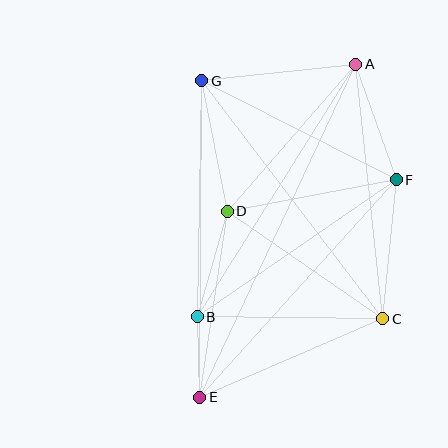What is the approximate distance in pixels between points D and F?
The distance between D and F is approximately 172 pixels.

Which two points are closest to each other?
Points B and E are closest to each other.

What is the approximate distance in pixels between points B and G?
The distance between B and G is approximately 236 pixels.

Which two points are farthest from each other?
Points A and E are farthest from each other.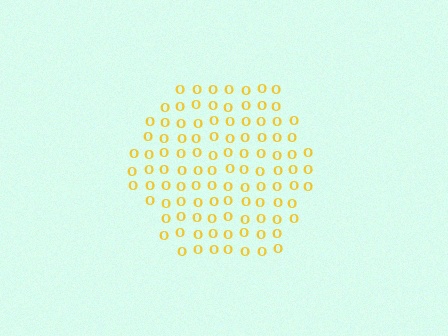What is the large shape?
The large shape is a hexagon.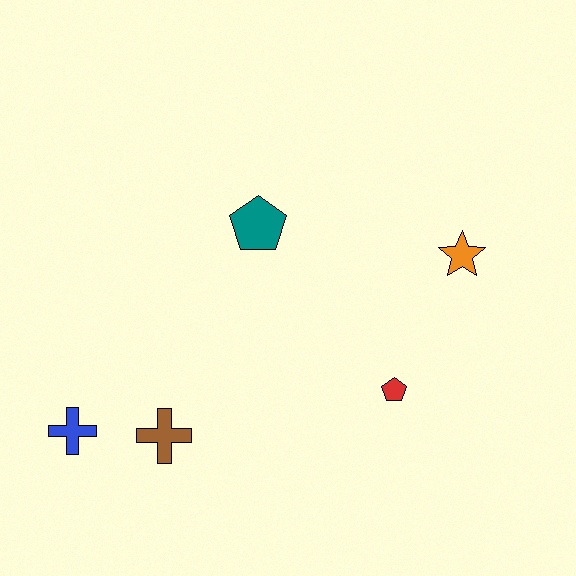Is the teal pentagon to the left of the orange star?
Yes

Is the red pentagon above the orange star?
No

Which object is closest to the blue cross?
The brown cross is closest to the blue cross.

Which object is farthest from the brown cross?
The orange star is farthest from the brown cross.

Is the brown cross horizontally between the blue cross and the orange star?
Yes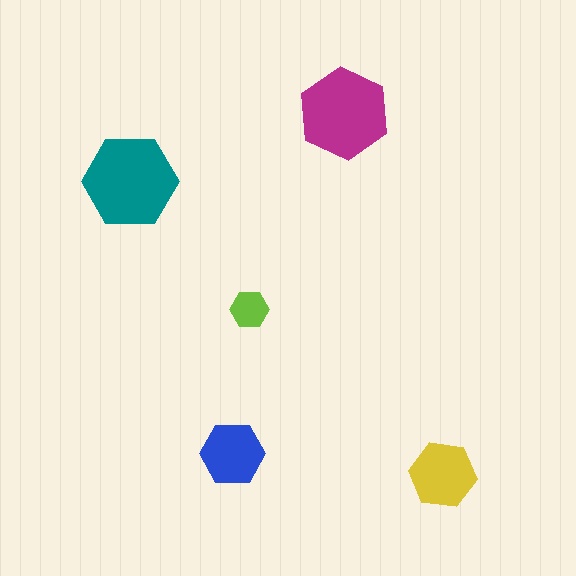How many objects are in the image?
There are 5 objects in the image.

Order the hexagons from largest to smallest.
the teal one, the magenta one, the yellow one, the blue one, the lime one.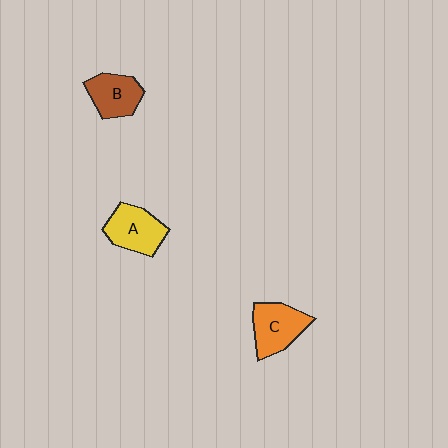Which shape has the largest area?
Shape C (orange).